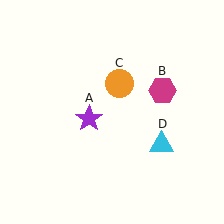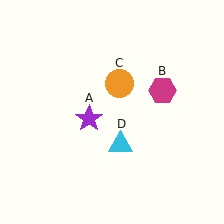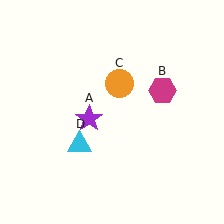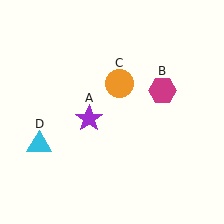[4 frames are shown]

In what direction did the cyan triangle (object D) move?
The cyan triangle (object D) moved left.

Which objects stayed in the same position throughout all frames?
Purple star (object A) and magenta hexagon (object B) and orange circle (object C) remained stationary.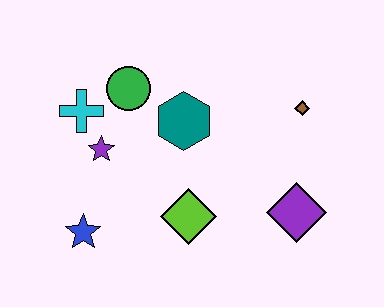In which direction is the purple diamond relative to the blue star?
The purple diamond is to the right of the blue star.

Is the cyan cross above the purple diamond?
Yes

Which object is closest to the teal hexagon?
The green circle is closest to the teal hexagon.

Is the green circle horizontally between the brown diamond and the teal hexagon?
No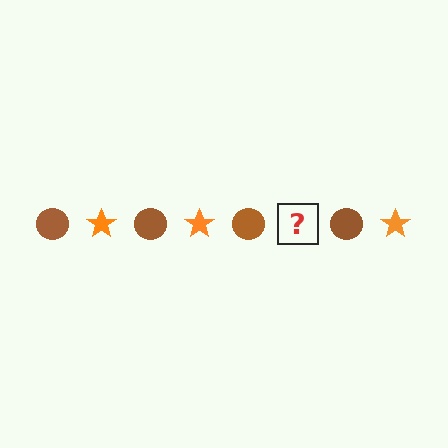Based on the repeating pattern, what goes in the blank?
The blank should be an orange star.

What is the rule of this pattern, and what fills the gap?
The rule is that the pattern alternates between brown circle and orange star. The gap should be filled with an orange star.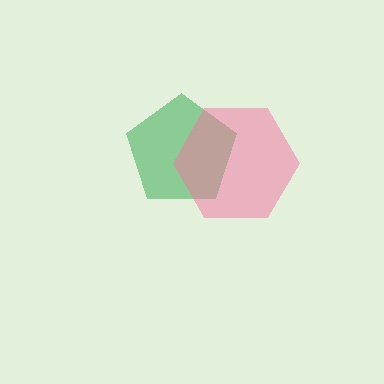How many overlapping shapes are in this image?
There are 2 overlapping shapes in the image.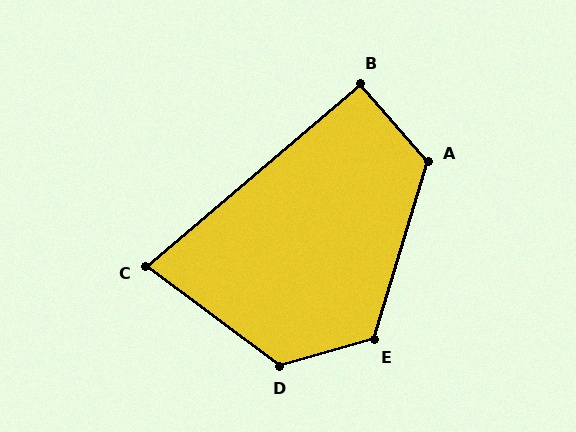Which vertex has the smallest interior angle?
C, at approximately 77 degrees.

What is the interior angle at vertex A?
Approximately 122 degrees (obtuse).